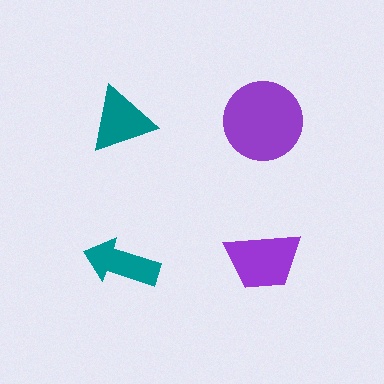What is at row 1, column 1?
A teal triangle.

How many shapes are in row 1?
2 shapes.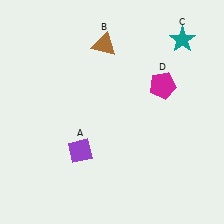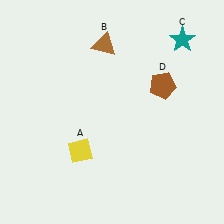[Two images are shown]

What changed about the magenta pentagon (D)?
In Image 1, D is magenta. In Image 2, it changed to brown.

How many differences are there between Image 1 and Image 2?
There are 2 differences between the two images.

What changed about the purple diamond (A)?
In Image 1, A is purple. In Image 2, it changed to yellow.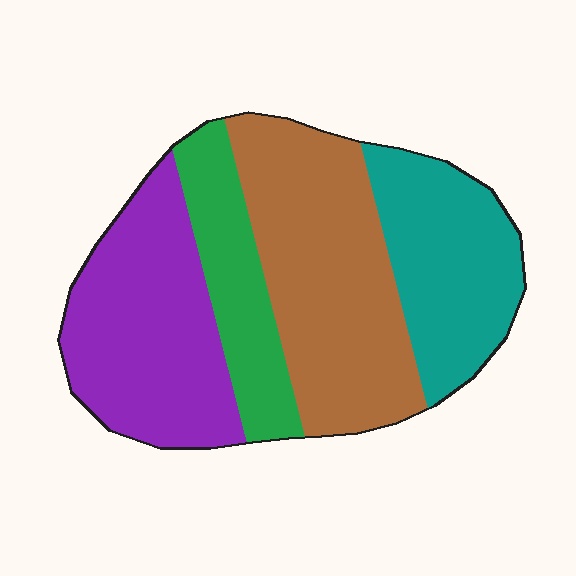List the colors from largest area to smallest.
From largest to smallest: brown, purple, teal, green.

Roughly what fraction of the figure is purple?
Purple takes up between a sixth and a third of the figure.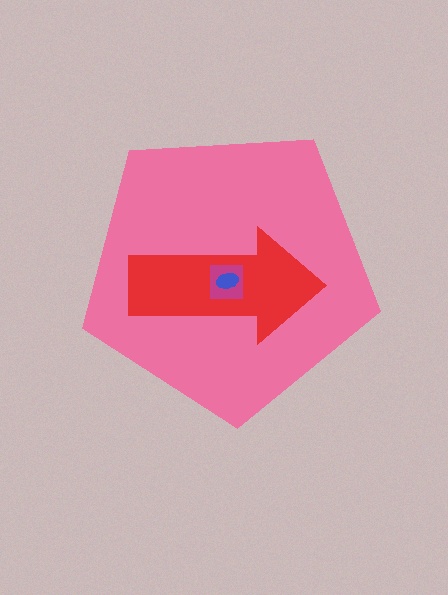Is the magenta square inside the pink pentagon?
Yes.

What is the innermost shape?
The blue ellipse.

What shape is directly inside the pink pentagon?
The red arrow.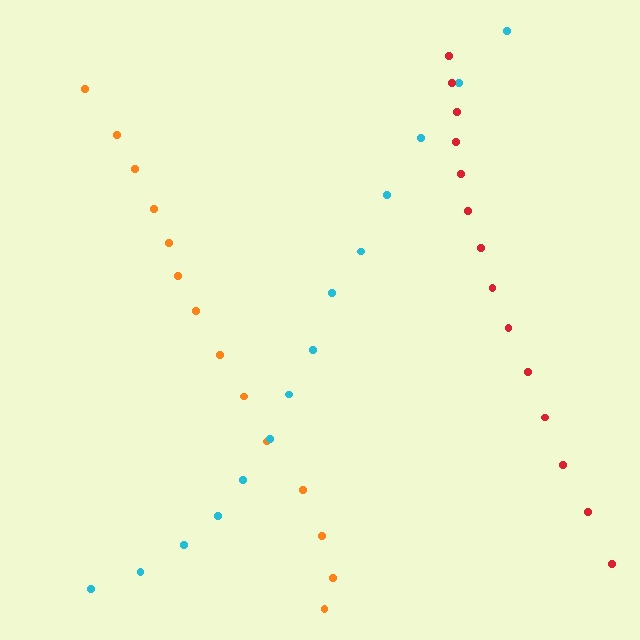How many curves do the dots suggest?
There are 3 distinct paths.